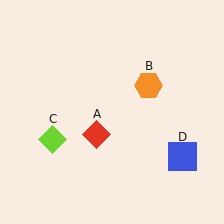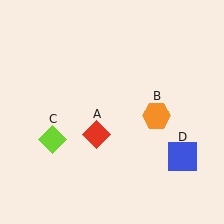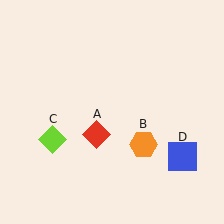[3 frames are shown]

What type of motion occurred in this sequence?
The orange hexagon (object B) rotated clockwise around the center of the scene.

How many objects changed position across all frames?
1 object changed position: orange hexagon (object B).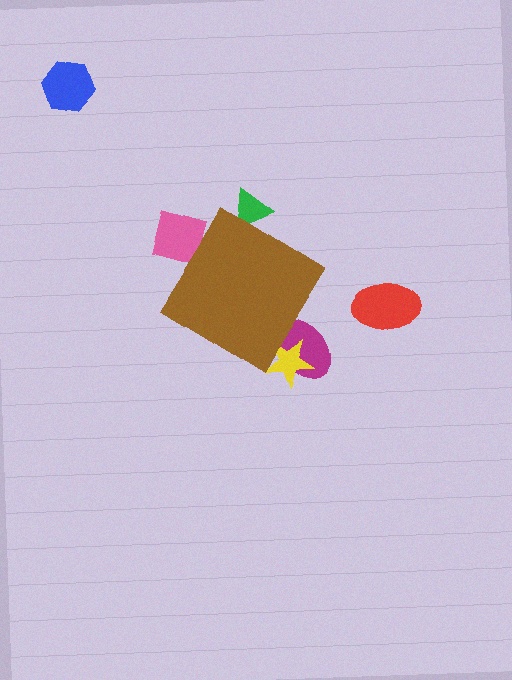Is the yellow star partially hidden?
Yes, the yellow star is partially hidden behind the brown diamond.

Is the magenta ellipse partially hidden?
Yes, the magenta ellipse is partially hidden behind the brown diamond.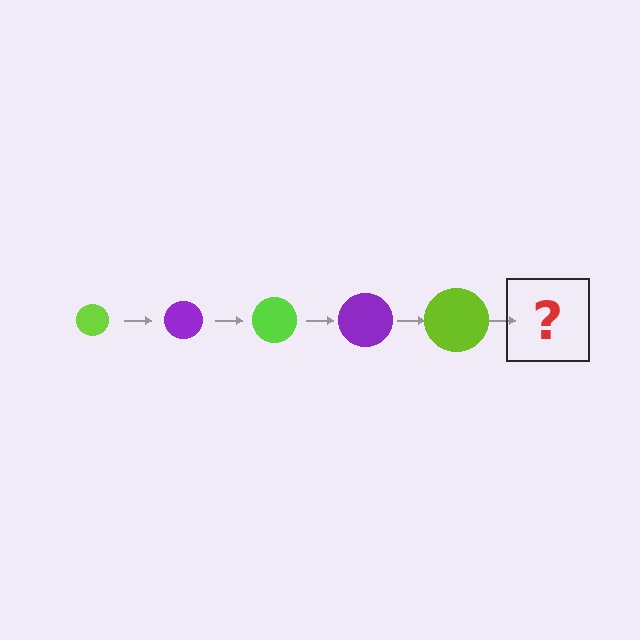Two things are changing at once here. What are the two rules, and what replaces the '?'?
The two rules are that the circle grows larger each step and the color cycles through lime and purple. The '?' should be a purple circle, larger than the previous one.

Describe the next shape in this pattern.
It should be a purple circle, larger than the previous one.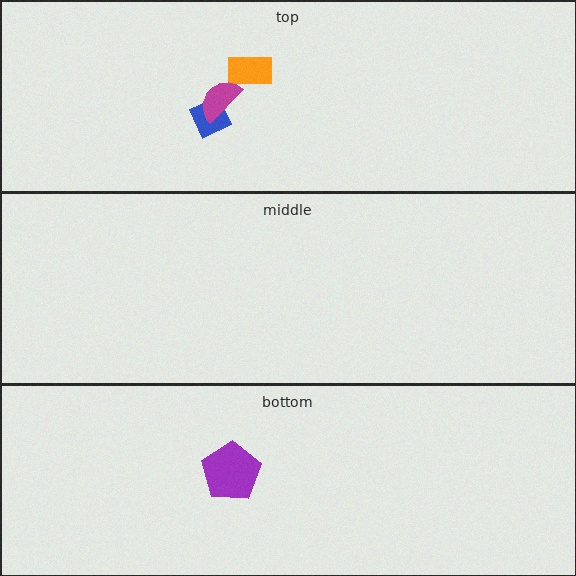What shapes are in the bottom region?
The purple pentagon.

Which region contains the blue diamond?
The top region.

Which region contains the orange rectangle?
The top region.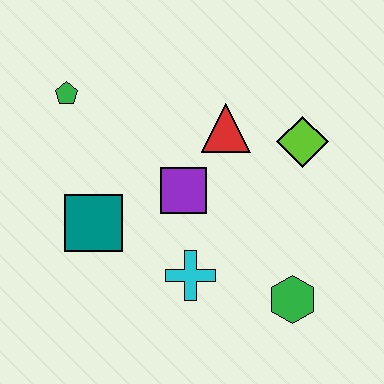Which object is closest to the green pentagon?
The teal square is closest to the green pentagon.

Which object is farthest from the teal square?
The lime diamond is farthest from the teal square.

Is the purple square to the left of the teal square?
No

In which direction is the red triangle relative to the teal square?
The red triangle is to the right of the teal square.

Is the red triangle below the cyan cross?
No